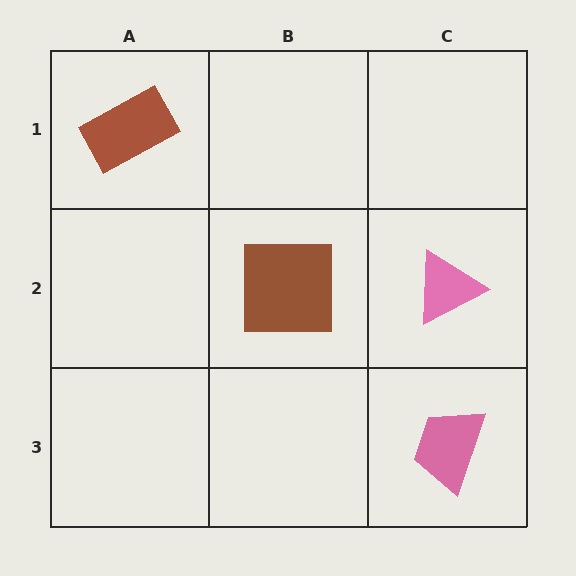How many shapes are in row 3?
1 shape.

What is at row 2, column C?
A pink triangle.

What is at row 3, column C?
A pink trapezoid.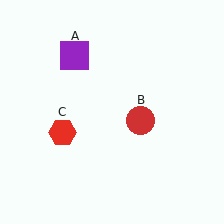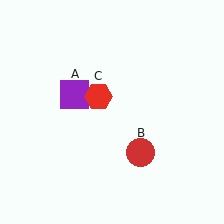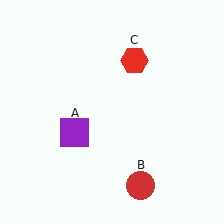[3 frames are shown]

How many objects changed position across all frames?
3 objects changed position: purple square (object A), red circle (object B), red hexagon (object C).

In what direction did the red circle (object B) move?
The red circle (object B) moved down.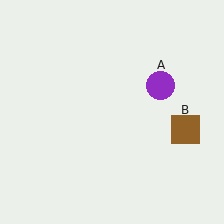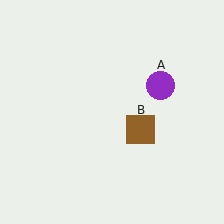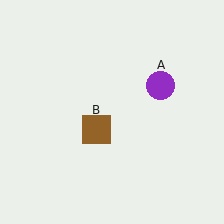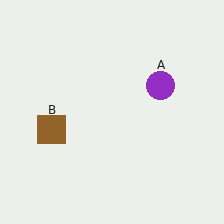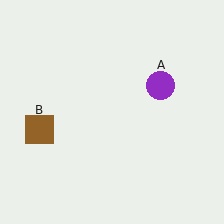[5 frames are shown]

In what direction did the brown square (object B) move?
The brown square (object B) moved left.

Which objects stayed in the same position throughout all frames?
Purple circle (object A) remained stationary.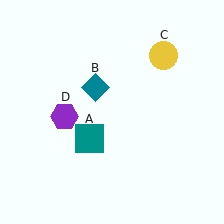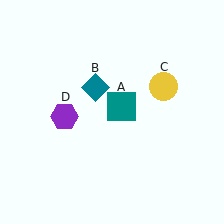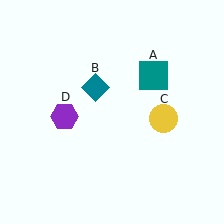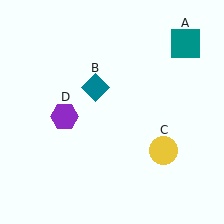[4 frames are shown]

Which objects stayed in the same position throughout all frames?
Teal diamond (object B) and purple hexagon (object D) remained stationary.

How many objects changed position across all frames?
2 objects changed position: teal square (object A), yellow circle (object C).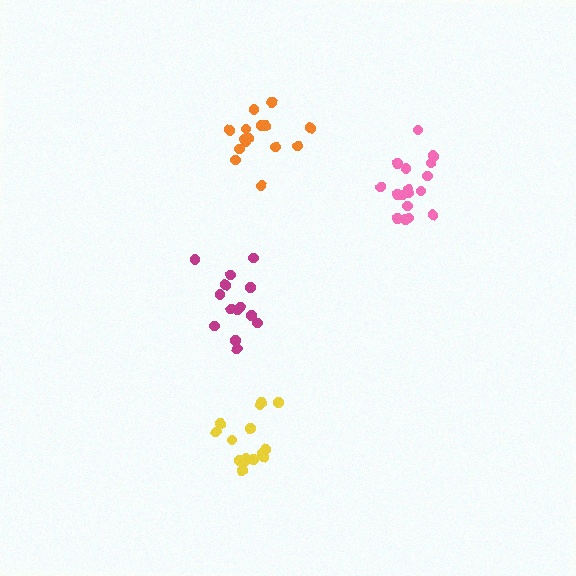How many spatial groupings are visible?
There are 4 spatial groupings.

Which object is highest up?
The orange cluster is topmost.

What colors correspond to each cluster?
The clusters are colored: magenta, pink, yellow, orange.